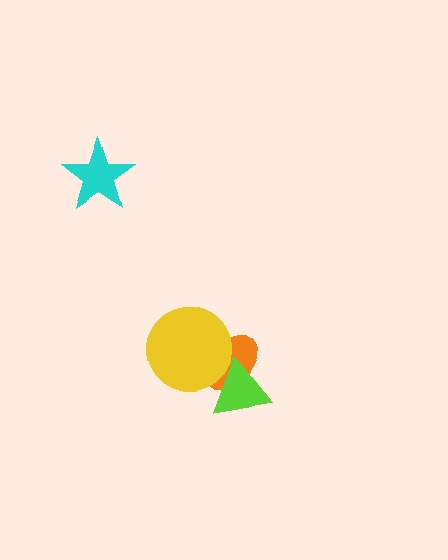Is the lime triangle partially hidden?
No, no other shape covers it.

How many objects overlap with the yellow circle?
2 objects overlap with the yellow circle.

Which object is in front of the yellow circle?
The lime triangle is in front of the yellow circle.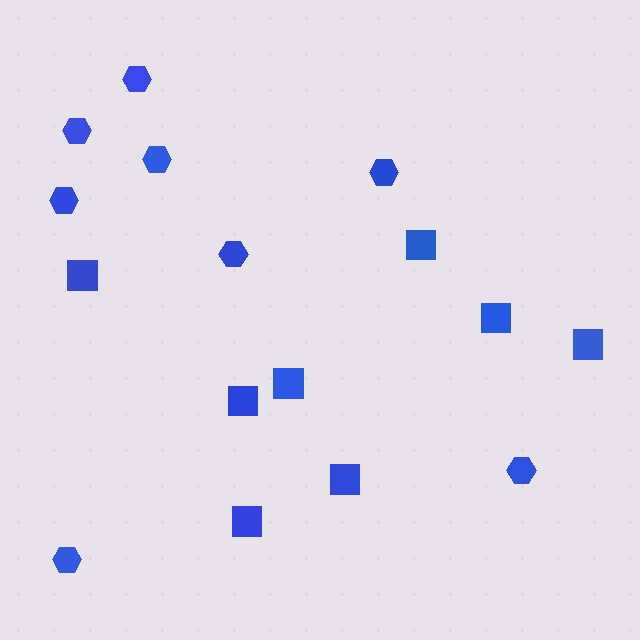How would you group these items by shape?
There are 2 groups: one group of hexagons (8) and one group of squares (8).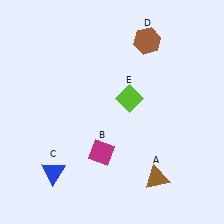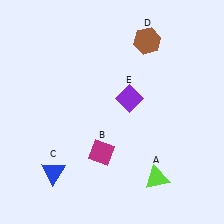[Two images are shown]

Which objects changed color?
A changed from brown to lime. E changed from lime to purple.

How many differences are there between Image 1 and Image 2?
There are 2 differences between the two images.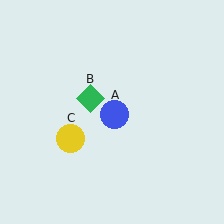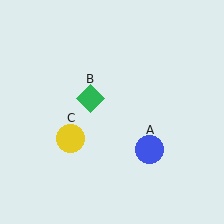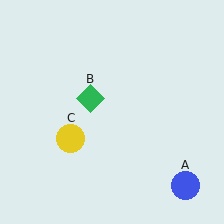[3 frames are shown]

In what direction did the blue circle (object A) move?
The blue circle (object A) moved down and to the right.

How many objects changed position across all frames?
1 object changed position: blue circle (object A).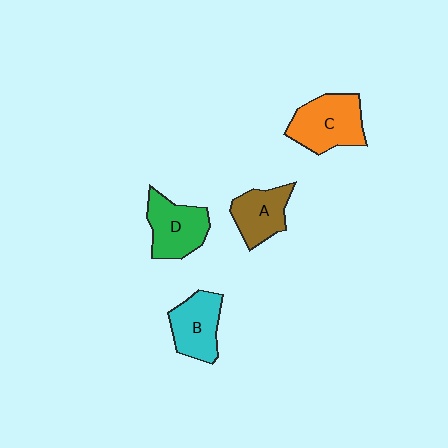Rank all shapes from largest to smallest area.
From largest to smallest: C (orange), D (green), B (cyan), A (brown).